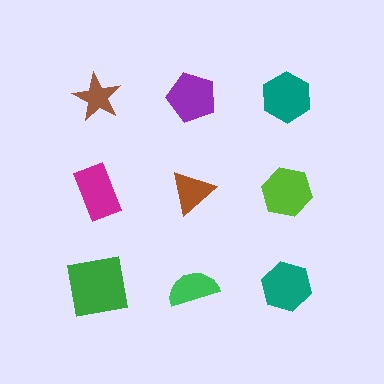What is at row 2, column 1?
A magenta rectangle.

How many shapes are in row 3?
3 shapes.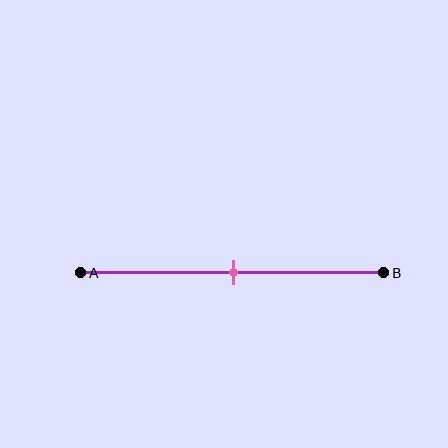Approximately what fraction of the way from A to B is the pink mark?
The pink mark is approximately 50% of the way from A to B.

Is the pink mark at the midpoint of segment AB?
Yes, the mark is approximately at the midpoint.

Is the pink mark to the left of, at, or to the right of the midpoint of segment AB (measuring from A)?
The pink mark is approximately at the midpoint of segment AB.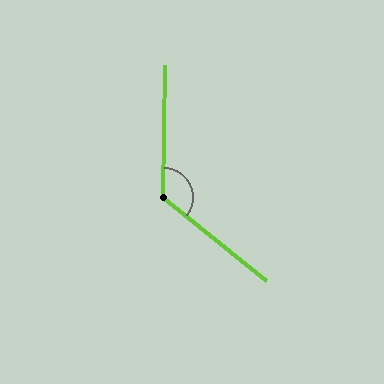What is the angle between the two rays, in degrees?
Approximately 128 degrees.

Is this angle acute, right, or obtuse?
It is obtuse.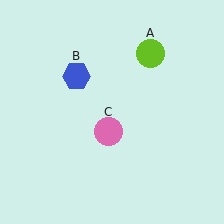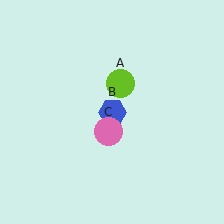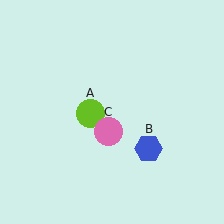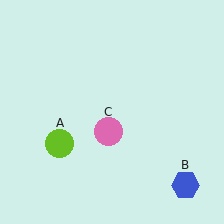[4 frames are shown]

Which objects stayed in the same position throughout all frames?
Pink circle (object C) remained stationary.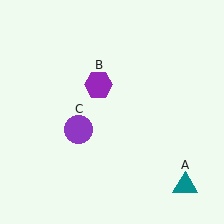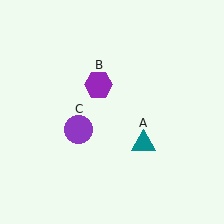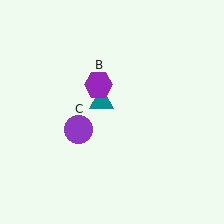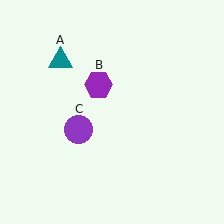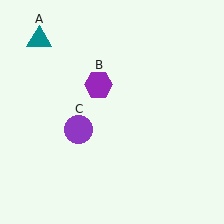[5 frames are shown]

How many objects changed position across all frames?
1 object changed position: teal triangle (object A).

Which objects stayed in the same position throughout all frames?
Purple hexagon (object B) and purple circle (object C) remained stationary.